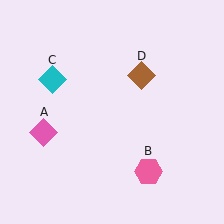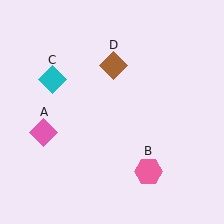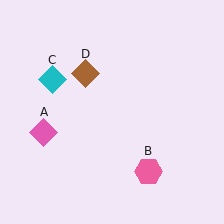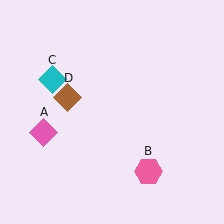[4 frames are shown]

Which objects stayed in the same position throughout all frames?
Pink diamond (object A) and pink hexagon (object B) and cyan diamond (object C) remained stationary.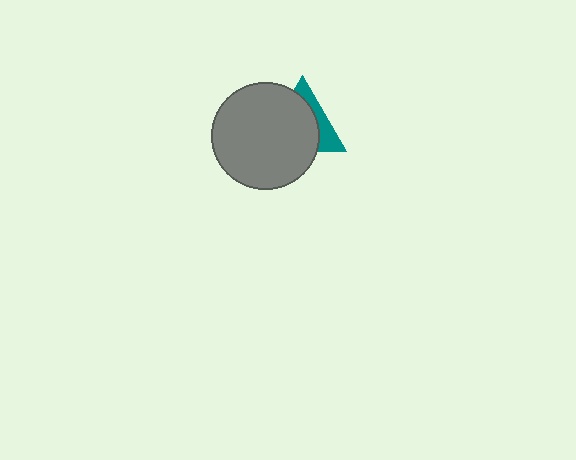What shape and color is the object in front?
The object in front is a gray circle.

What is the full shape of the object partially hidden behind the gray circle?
The partially hidden object is a teal triangle.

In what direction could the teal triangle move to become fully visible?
The teal triangle could move toward the upper-right. That would shift it out from behind the gray circle entirely.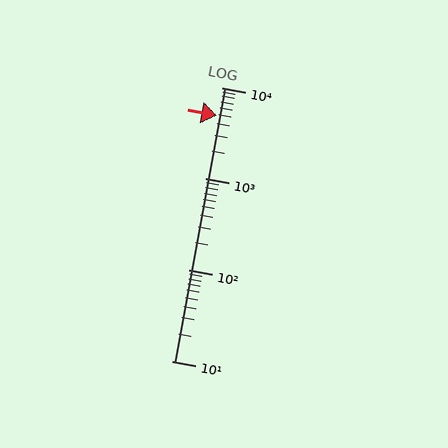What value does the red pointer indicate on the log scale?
The pointer indicates approximately 4900.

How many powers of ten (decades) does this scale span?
The scale spans 3 decades, from 10 to 10000.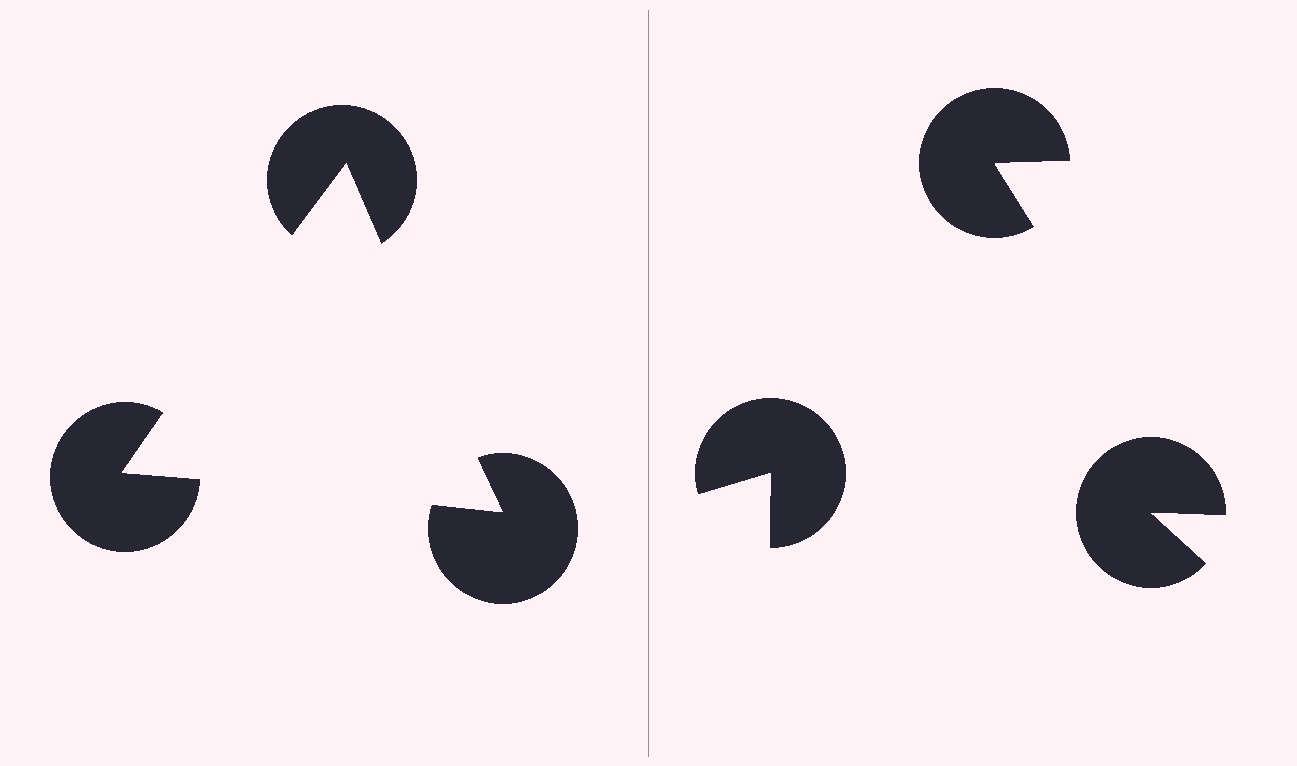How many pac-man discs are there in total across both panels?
6 — 3 on each side.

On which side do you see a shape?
An illusory triangle appears on the left side. On the right side the wedge cuts are rotated, so no coherent shape forms.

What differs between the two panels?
The pac-man discs are positioned identically on both sides; only the wedge orientations differ. On the left they align to a triangle; on the right they are misaligned.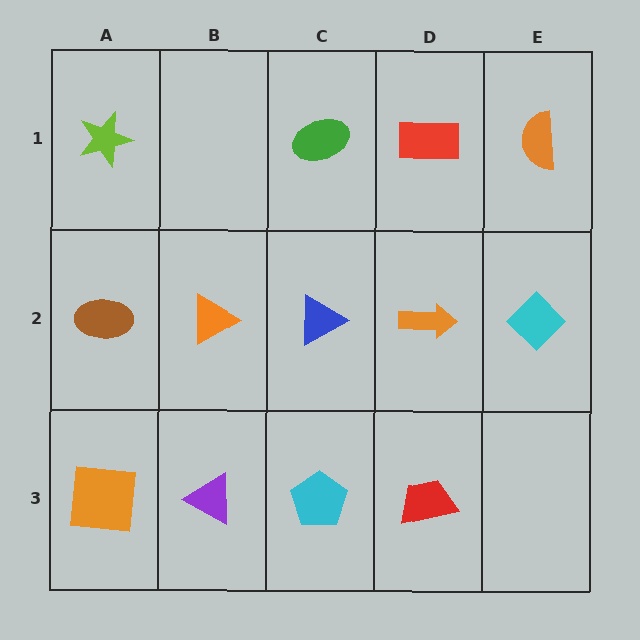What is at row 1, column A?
A lime star.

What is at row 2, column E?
A cyan diamond.